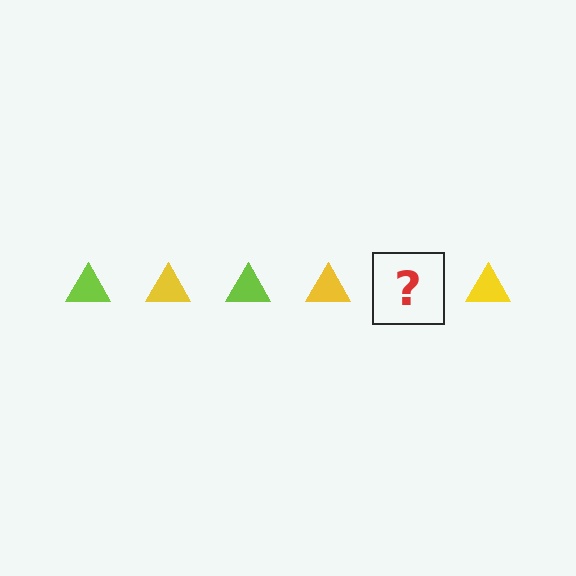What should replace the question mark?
The question mark should be replaced with a lime triangle.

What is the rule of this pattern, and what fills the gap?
The rule is that the pattern cycles through lime, yellow triangles. The gap should be filled with a lime triangle.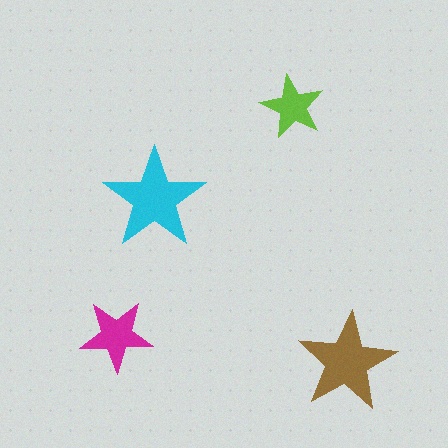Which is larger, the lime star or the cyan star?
The cyan one.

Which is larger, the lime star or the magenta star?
The magenta one.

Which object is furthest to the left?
The magenta star is leftmost.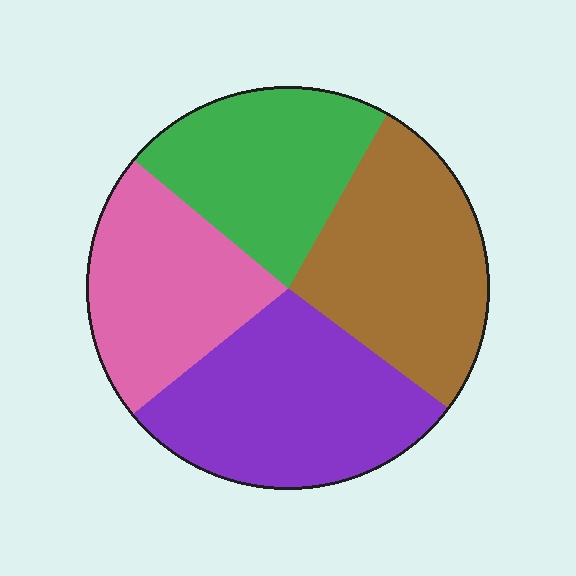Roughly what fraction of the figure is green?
Green takes up about one fifth (1/5) of the figure.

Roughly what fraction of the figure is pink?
Pink takes up about one fifth (1/5) of the figure.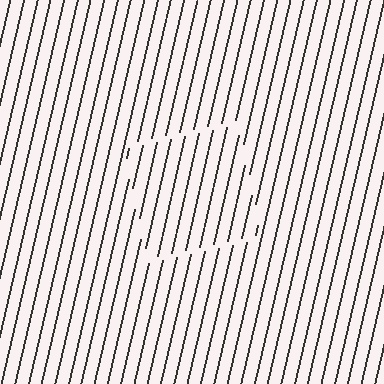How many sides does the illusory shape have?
4 sides — the line-ends trace a square.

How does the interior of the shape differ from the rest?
The interior of the shape contains the same grating, shifted by half a period — the contour is defined by the phase discontinuity where line-ends from the inner and outer gratings abut.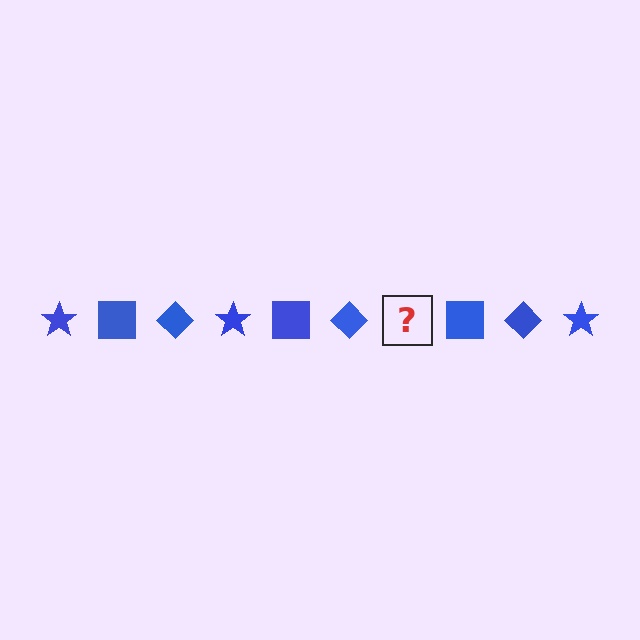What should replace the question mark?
The question mark should be replaced with a blue star.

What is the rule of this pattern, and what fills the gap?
The rule is that the pattern cycles through star, square, diamond shapes in blue. The gap should be filled with a blue star.